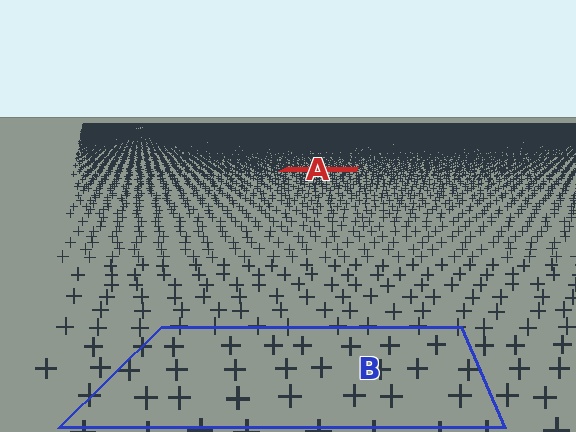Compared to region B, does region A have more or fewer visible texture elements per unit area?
Region A has more texture elements per unit area — they are packed more densely because it is farther away.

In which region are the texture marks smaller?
The texture marks are smaller in region A, because it is farther away.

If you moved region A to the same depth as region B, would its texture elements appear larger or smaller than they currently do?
They would appear larger. At a closer depth, the same texture elements are projected at a bigger on-screen size.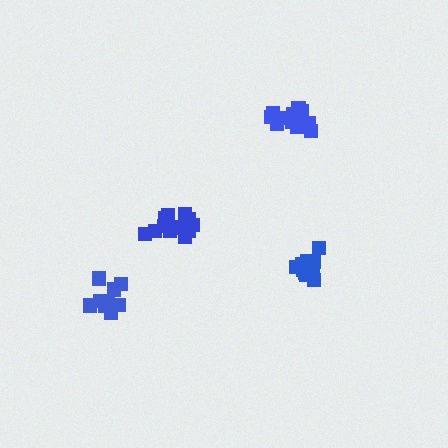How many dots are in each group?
Group 1: 14 dots, Group 2: 12 dots, Group 3: 14 dots, Group 4: 12 dots (52 total).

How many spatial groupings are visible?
There are 4 spatial groupings.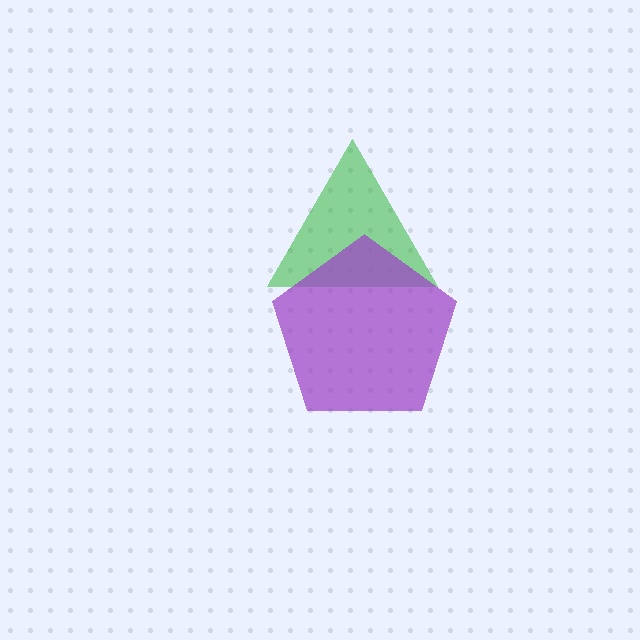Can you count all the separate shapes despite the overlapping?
Yes, there are 2 separate shapes.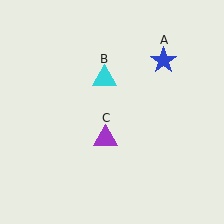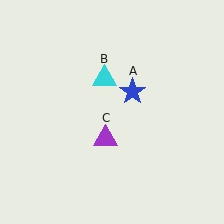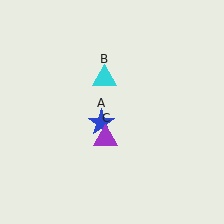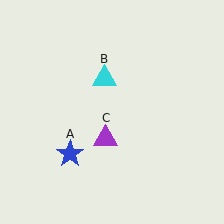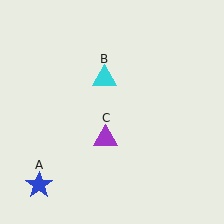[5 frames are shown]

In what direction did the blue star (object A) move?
The blue star (object A) moved down and to the left.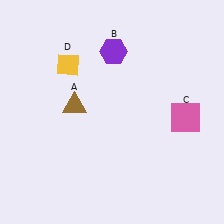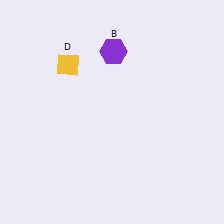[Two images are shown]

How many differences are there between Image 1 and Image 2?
There are 2 differences between the two images.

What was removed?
The brown triangle (A), the pink square (C) were removed in Image 2.